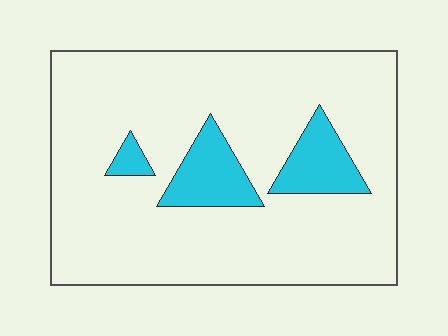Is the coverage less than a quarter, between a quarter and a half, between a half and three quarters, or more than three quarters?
Less than a quarter.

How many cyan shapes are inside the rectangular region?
3.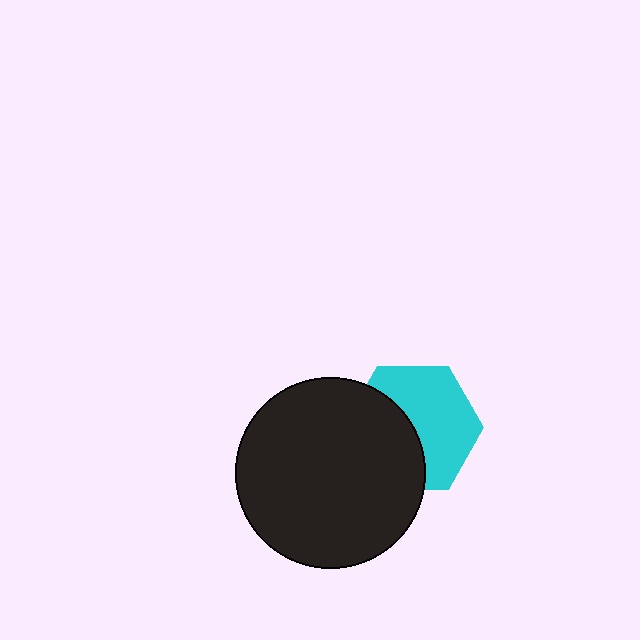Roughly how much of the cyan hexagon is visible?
About half of it is visible (roughly 56%).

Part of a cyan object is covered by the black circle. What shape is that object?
It is a hexagon.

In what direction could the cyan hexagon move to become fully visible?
The cyan hexagon could move right. That would shift it out from behind the black circle entirely.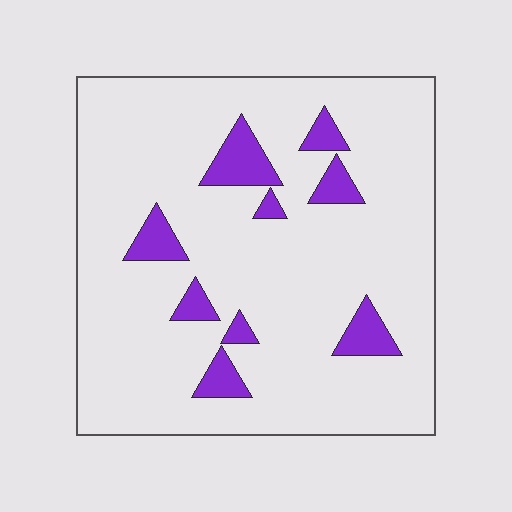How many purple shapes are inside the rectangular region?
9.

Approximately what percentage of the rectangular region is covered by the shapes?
Approximately 10%.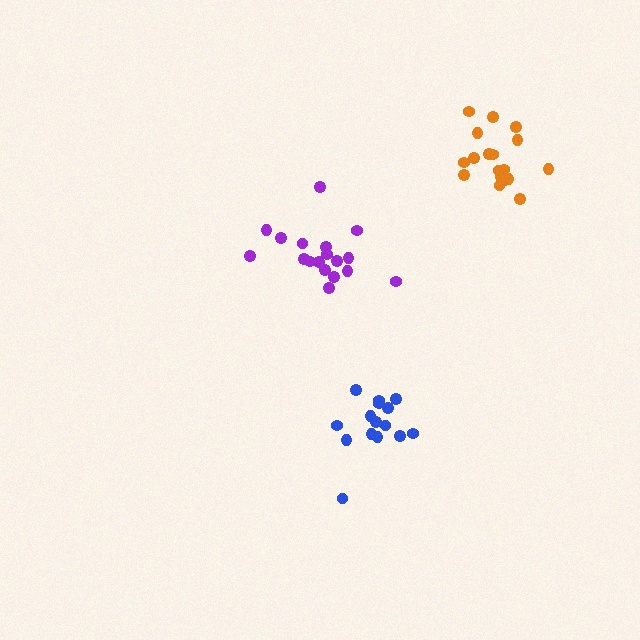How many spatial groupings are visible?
There are 3 spatial groupings.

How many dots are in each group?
Group 1: 18 dots, Group 2: 18 dots, Group 3: 15 dots (51 total).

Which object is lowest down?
The blue cluster is bottommost.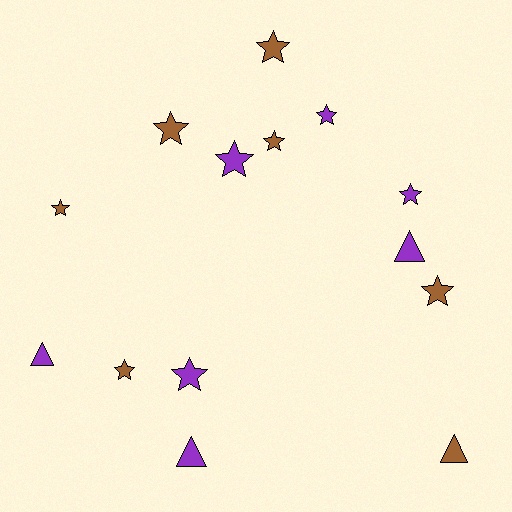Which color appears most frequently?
Purple, with 7 objects.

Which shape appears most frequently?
Star, with 10 objects.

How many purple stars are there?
There are 4 purple stars.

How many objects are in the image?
There are 14 objects.